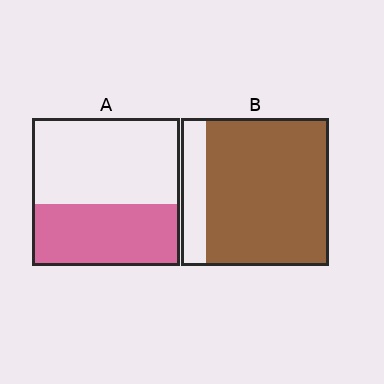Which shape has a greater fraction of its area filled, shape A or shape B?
Shape B.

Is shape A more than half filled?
No.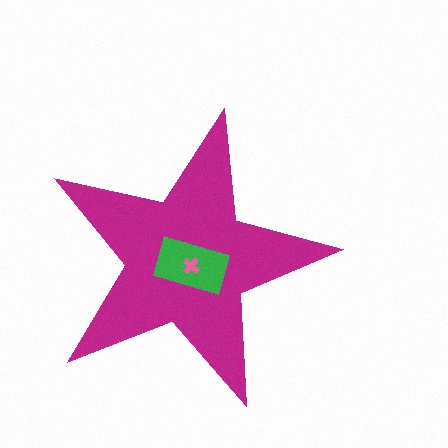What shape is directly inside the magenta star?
The green rectangle.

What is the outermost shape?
The magenta star.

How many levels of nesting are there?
3.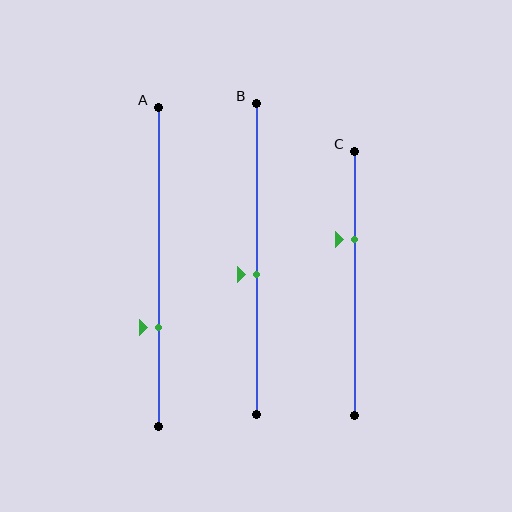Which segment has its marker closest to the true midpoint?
Segment B has its marker closest to the true midpoint.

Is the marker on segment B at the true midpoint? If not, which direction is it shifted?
No, the marker on segment B is shifted downward by about 5% of the segment length.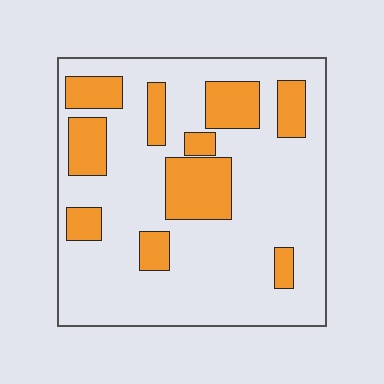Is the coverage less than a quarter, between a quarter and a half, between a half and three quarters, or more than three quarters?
Less than a quarter.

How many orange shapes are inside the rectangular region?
10.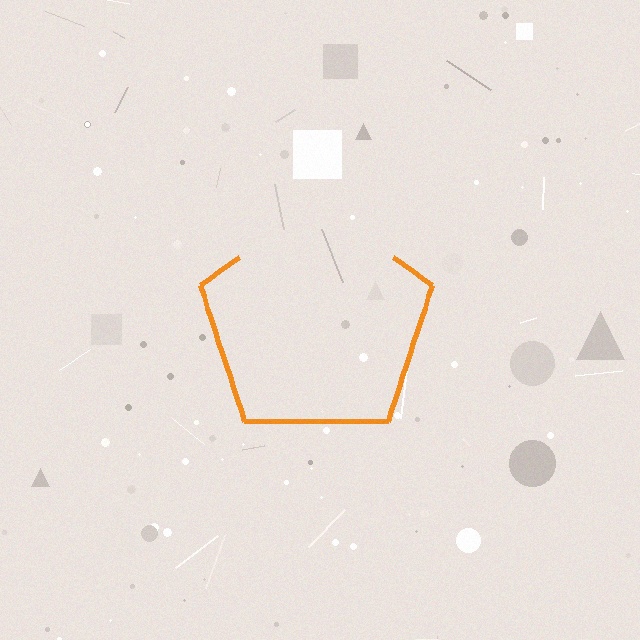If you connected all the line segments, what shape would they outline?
They would outline a pentagon.